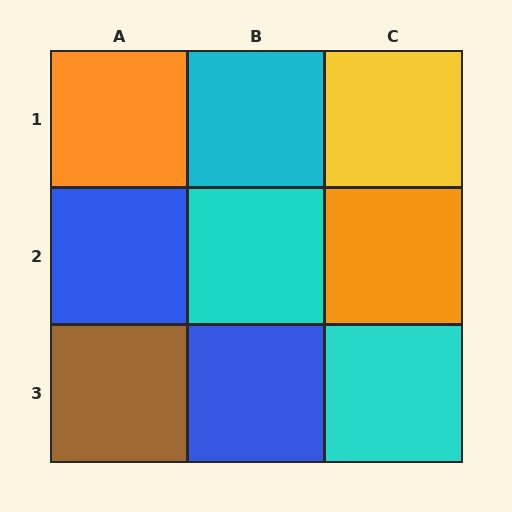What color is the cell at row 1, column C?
Yellow.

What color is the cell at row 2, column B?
Cyan.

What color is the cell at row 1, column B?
Cyan.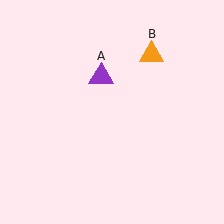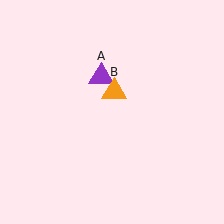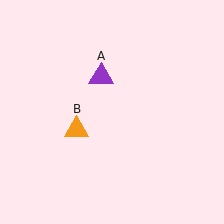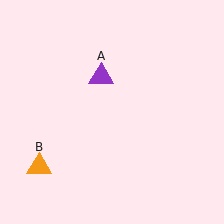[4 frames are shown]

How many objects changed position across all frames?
1 object changed position: orange triangle (object B).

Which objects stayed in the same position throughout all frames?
Purple triangle (object A) remained stationary.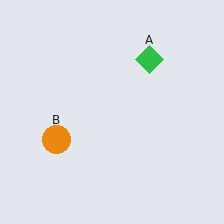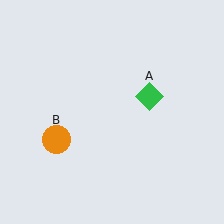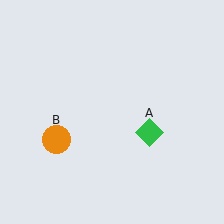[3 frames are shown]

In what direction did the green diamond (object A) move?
The green diamond (object A) moved down.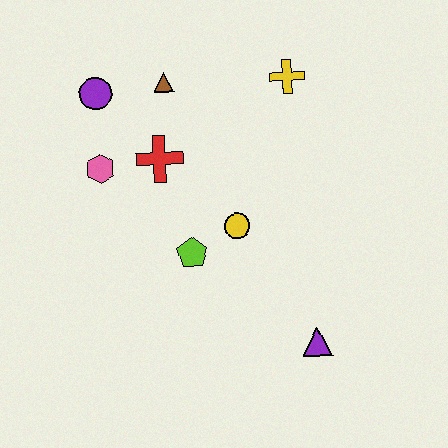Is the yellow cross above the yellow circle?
Yes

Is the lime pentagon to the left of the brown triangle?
No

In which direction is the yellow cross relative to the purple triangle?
The yellow cross is above the purple triangle.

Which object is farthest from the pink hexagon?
The purple triangle is farthest from the pink hexagon.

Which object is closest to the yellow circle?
The lime pentagon is closest to the yellow circle.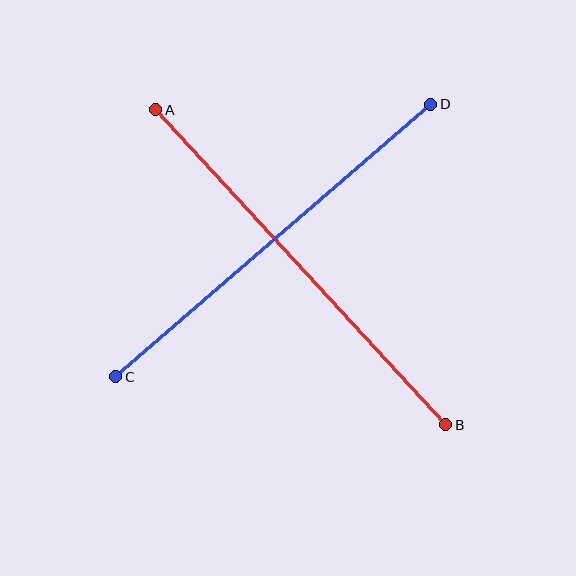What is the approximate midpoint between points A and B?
The midpoint is at approximately (301, 267) pixels.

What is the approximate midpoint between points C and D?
The midpoint is at approximately (273, 241) pixels.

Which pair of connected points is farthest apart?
Points A and B are farthest apart.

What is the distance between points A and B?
The distance is approximately 428 pixels.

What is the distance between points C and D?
The distance is approximately 417 pixels.